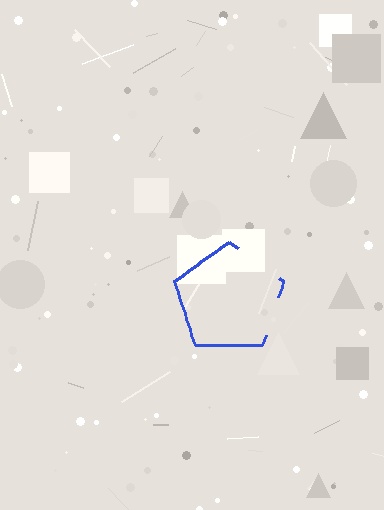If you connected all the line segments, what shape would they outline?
They would outline a pentagon.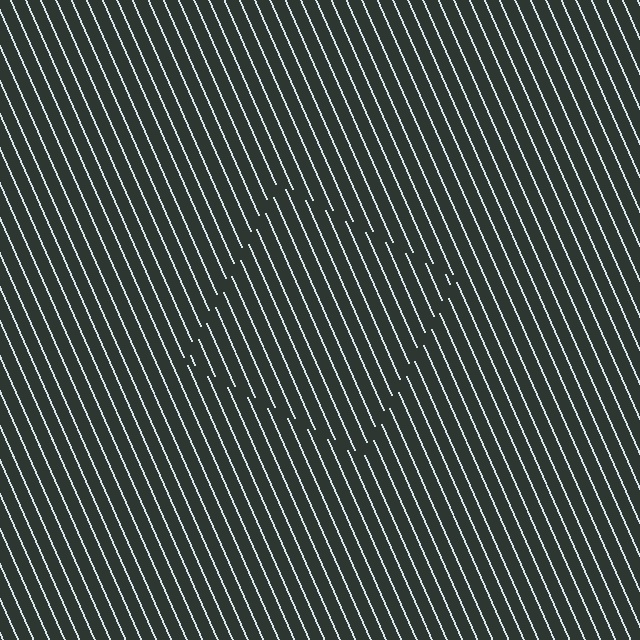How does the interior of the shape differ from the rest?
The interior of the shape contains the same grating, shifted by half a period — the contour is defined by the phase discontinuity where line-ends from the inner and outer gratings abut.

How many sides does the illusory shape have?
4 sides — the line-ends trace a square.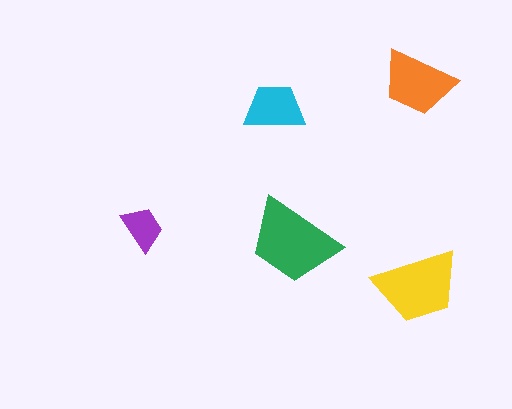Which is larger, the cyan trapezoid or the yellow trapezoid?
The yellow one.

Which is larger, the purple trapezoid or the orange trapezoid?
The orange one.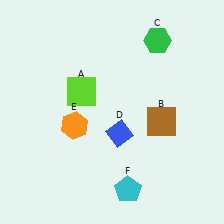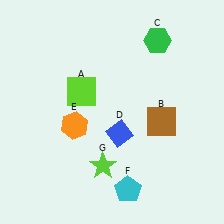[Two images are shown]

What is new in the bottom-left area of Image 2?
A lime star (G) was added in the bottom-left area of Image 2.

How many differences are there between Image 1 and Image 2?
There is 1 difference between the two images.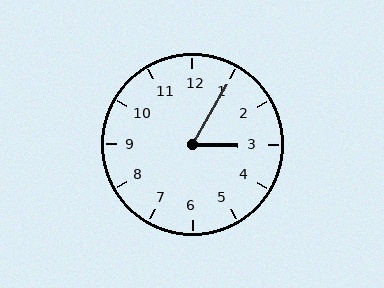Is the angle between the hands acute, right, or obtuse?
It is acute.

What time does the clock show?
3:05.